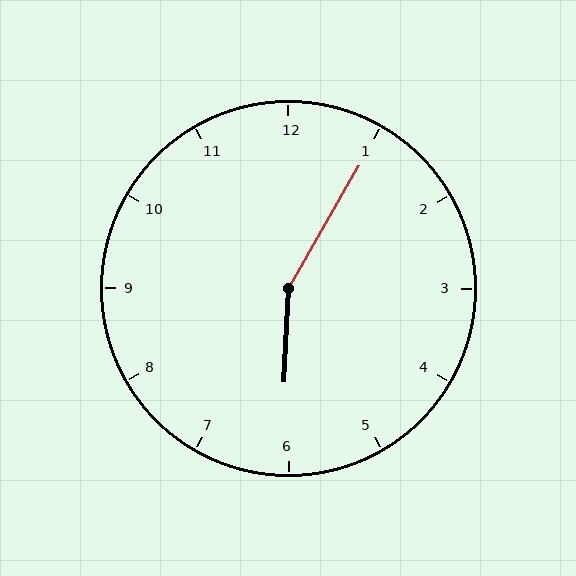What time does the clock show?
6:05.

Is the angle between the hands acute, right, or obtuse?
It is obtuse.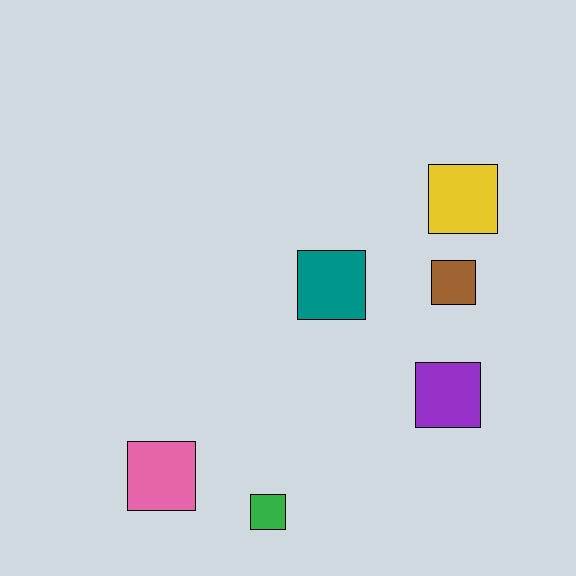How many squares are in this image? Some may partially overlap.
There are 6 squares.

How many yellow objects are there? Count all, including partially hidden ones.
There is 1 yellow object.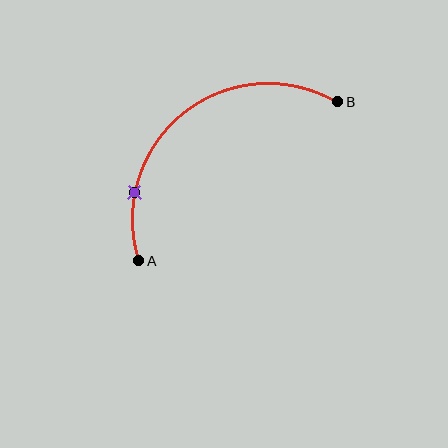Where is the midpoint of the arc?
The arc midpoint is the point on the curve farthest from the straight line joining A and B. It sits above and to the left of that line.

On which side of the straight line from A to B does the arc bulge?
The arc bulges above and to the left of the straight line connecting A and B.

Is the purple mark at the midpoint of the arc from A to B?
No. The purple mark lies on the arc but is closer to endpoint A. The arc midpoint would be at the point on the curve equidistant along the arc from both A and B.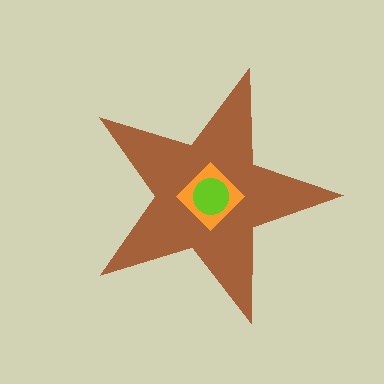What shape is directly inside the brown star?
The orange diamond.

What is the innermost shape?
The lime circle.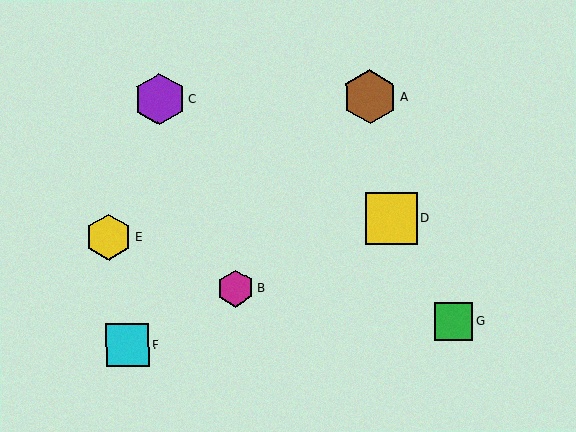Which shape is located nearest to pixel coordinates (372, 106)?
The brown hexagon (labeled A) at (370, 97) is nearest to that location.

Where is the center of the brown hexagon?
The center of the brown hexagon is at (370, 97).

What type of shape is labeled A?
Shape A is a brown hexagon.